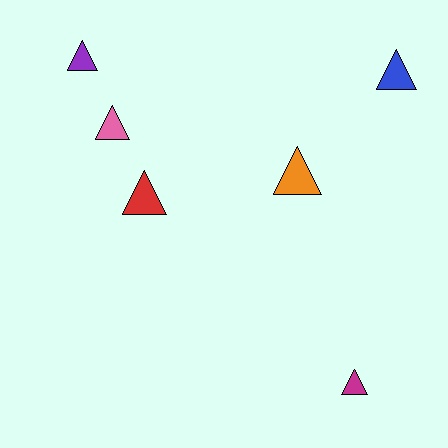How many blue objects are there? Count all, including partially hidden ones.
There is 1 blue object.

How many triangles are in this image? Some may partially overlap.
There are 6 triangles.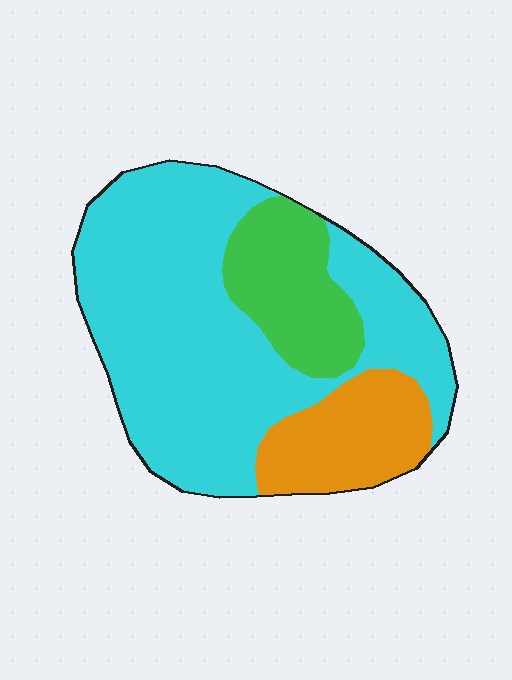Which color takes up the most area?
Cyan, at roughly 65%.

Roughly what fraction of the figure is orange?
Orange covers about 15% of the figure.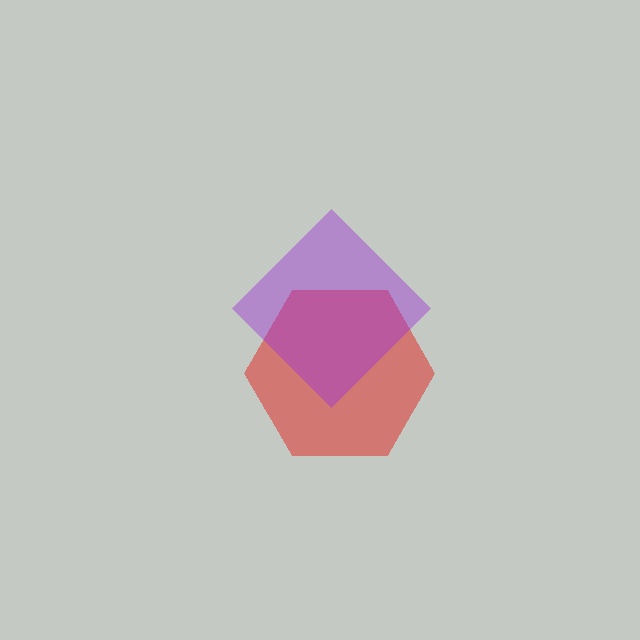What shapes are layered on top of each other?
The layered shapes are: a red hexagon, a purple diamond.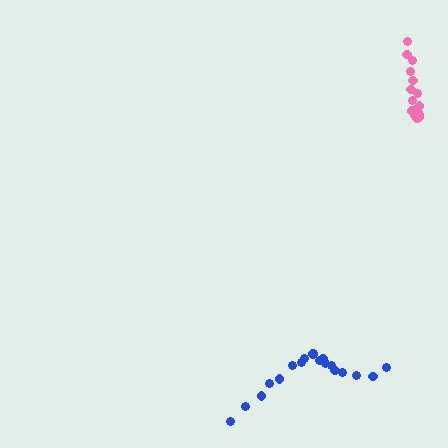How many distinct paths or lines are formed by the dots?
There are 2 distinct paths.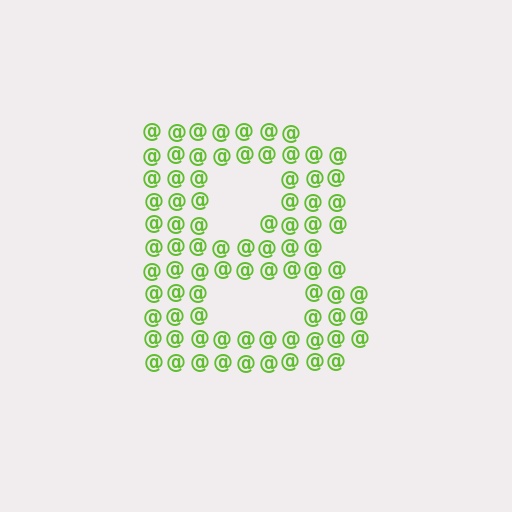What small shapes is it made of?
It is made of small at signs.